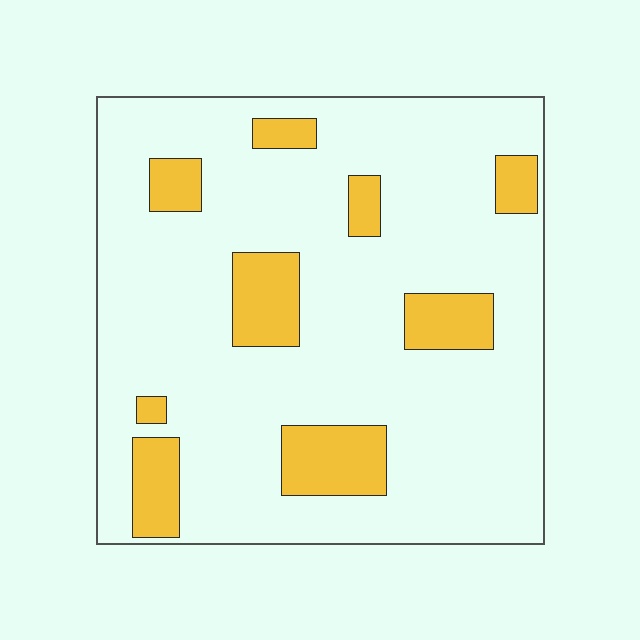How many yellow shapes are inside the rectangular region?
9.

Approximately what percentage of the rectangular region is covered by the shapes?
Approximately 15%.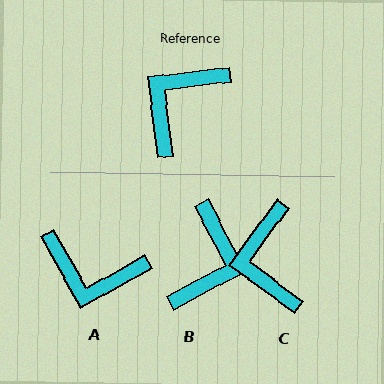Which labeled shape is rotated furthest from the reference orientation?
B, about 159 degrees away.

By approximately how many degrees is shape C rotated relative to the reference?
Approximately 47 degrees counter-clockwise.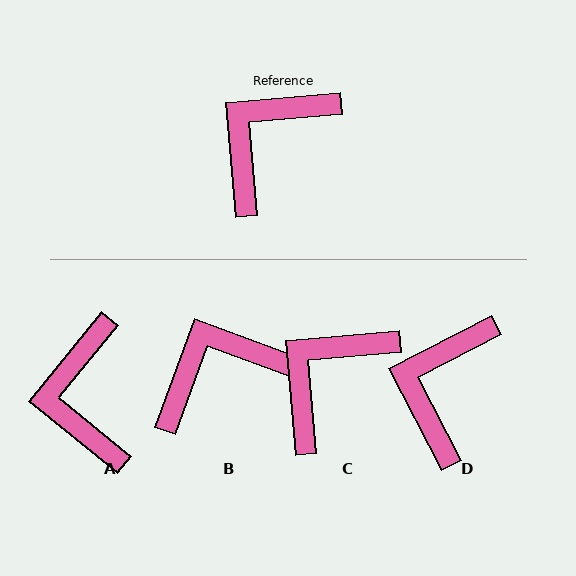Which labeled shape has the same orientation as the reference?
C.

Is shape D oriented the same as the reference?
No, it is off by about 22 degrees.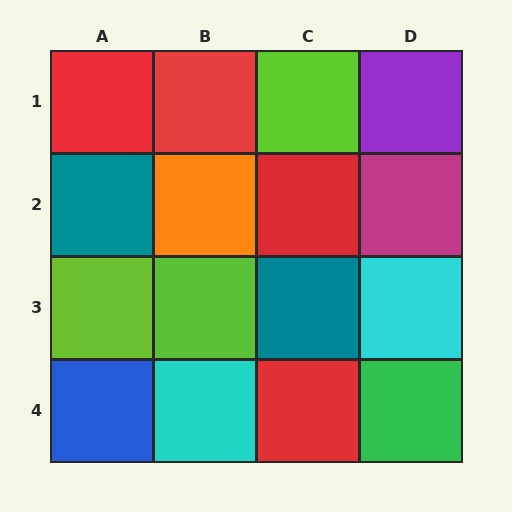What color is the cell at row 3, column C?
Teal.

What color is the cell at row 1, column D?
Purple.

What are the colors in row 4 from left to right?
Blue, cyan, red, green.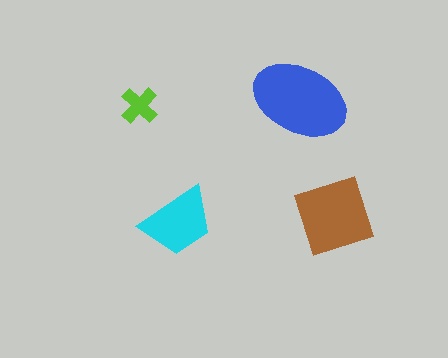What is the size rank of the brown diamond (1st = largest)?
2nd.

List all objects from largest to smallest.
The blue ellipse, the brown diamond, the cyan trapezoid, the lime cross.